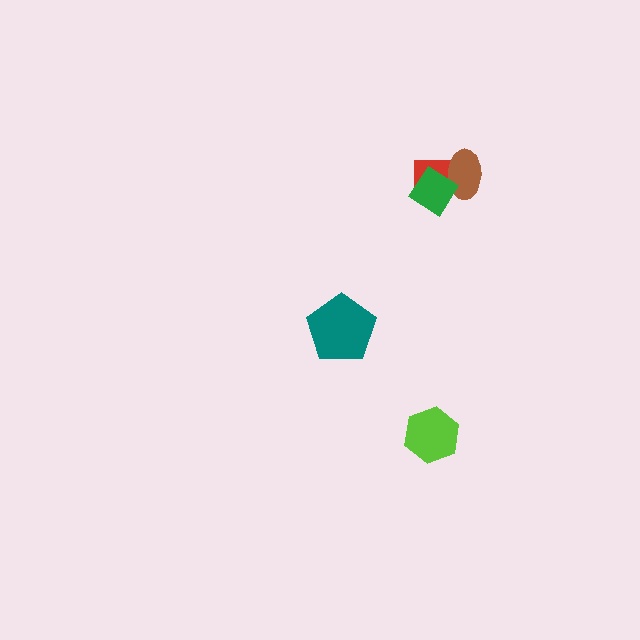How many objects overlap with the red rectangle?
2 objects overlap with the red rectangle.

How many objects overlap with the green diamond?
2 objects overlap with the green diamond.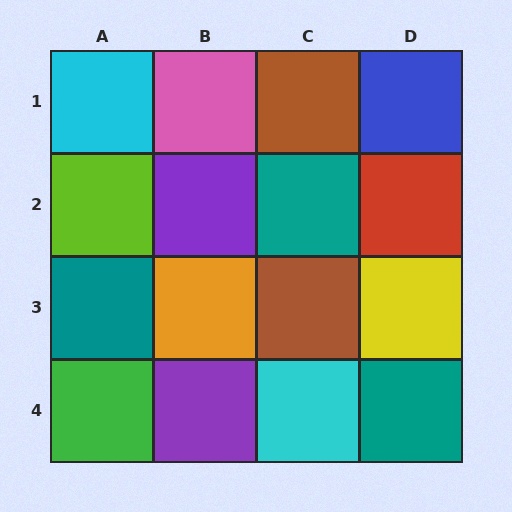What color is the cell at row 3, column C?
Brown.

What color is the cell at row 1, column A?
Cyan.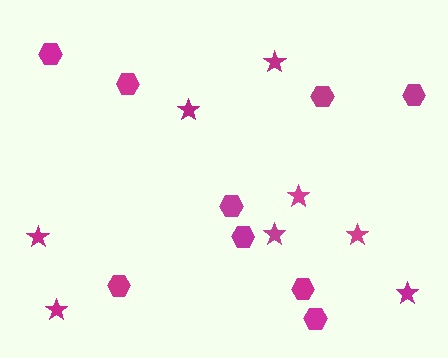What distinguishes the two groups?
There are 2 groups: one group of hexagons (9) and one group of stars (8).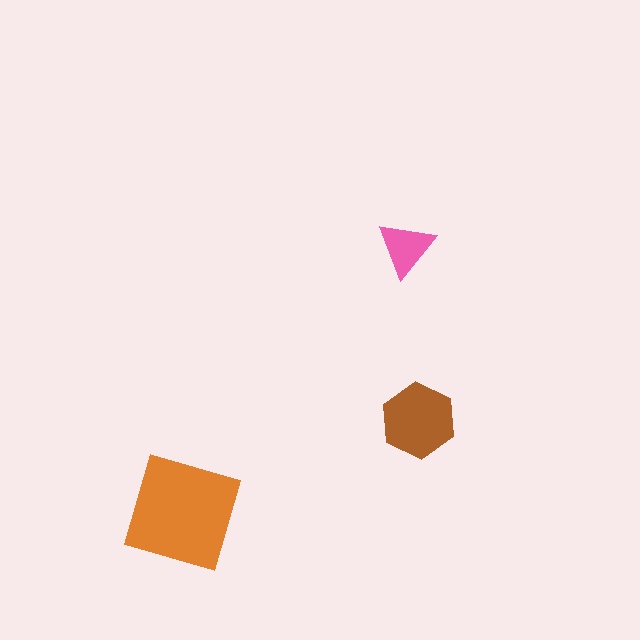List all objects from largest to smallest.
The orange square, the brown hexagon, the pink triangle.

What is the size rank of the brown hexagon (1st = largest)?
2nd.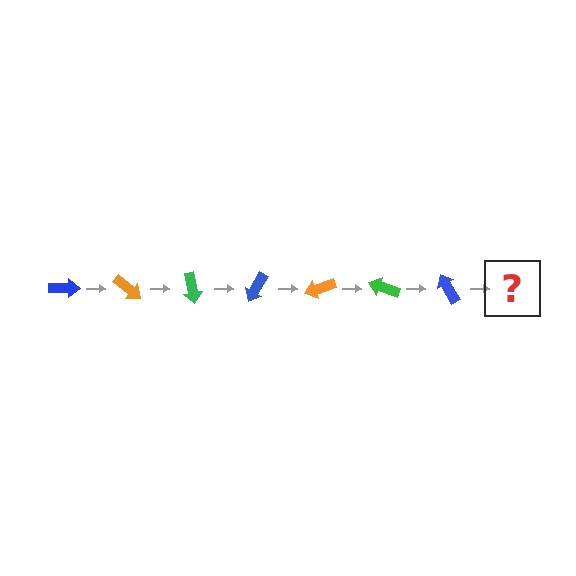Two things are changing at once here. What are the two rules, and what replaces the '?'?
The two rules are that it rotates 40 degrees each step and the color cycles through blue, orange, and green. The '?' should be an orange arrow, rotated 280 degrees from the start.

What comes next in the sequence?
The next element should be an orange arrow, rotated 280 degrees from the start.